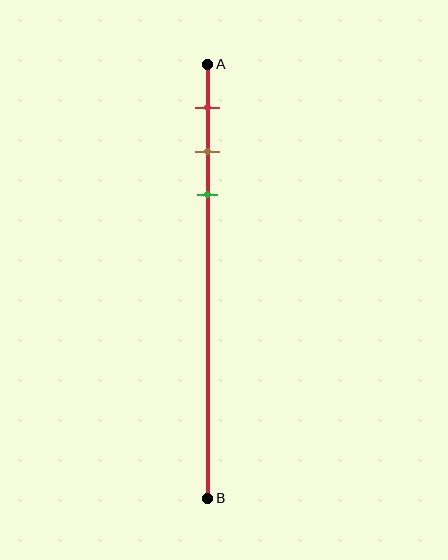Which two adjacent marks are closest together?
The brown and green marks are the closest adjacent pair.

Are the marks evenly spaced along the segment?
Yes, the marks are approximately evenly spaced.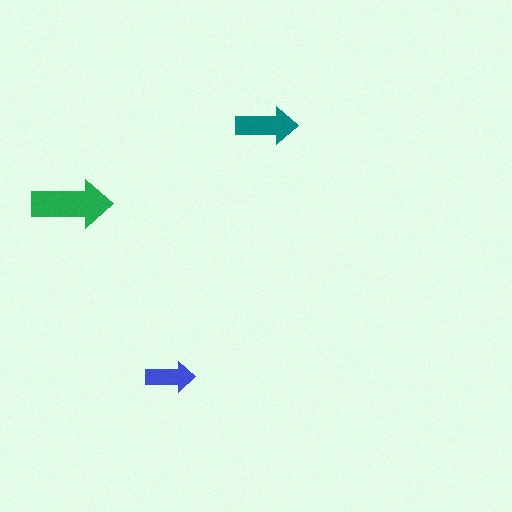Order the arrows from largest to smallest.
the green one, the teal one, the blue one.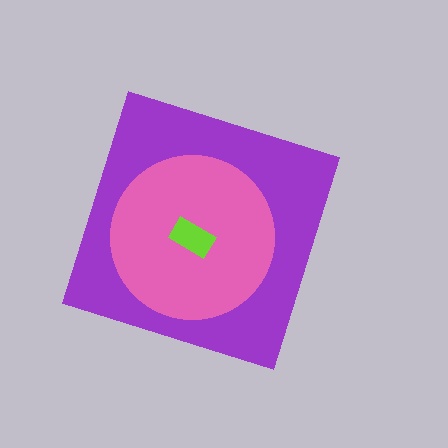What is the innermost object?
The lime rectangle.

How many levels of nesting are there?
3.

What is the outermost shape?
The purple diamond.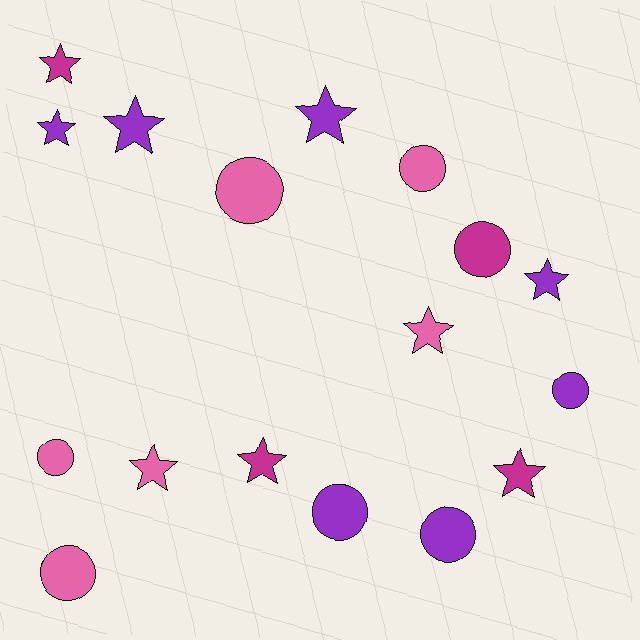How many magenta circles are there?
There is 1 magenta circle.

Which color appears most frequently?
Purple, with 7 objects.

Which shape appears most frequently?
Star, with 9 objects.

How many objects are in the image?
There are 17 objects.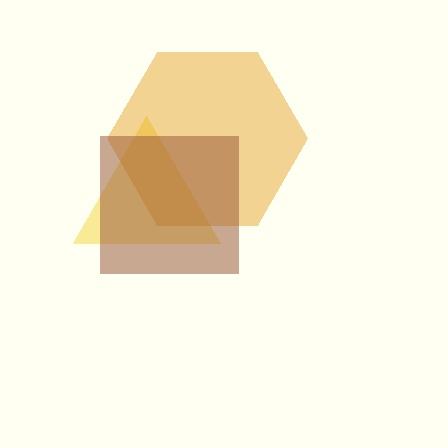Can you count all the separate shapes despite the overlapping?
Yes, there are 3 separate shapes.